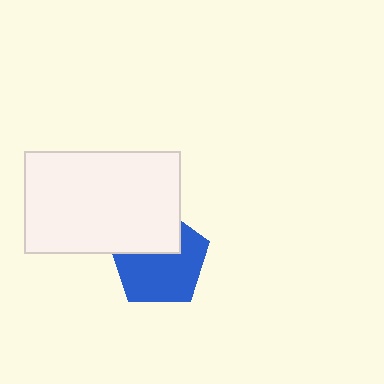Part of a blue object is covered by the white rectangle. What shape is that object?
It is a pentagon.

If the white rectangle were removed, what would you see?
You would see the complete blue pentagon.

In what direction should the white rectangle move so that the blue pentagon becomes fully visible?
The white rectangle should move up. That is the shortest direction to clear the overlap and leave the blue pentagon fully visible.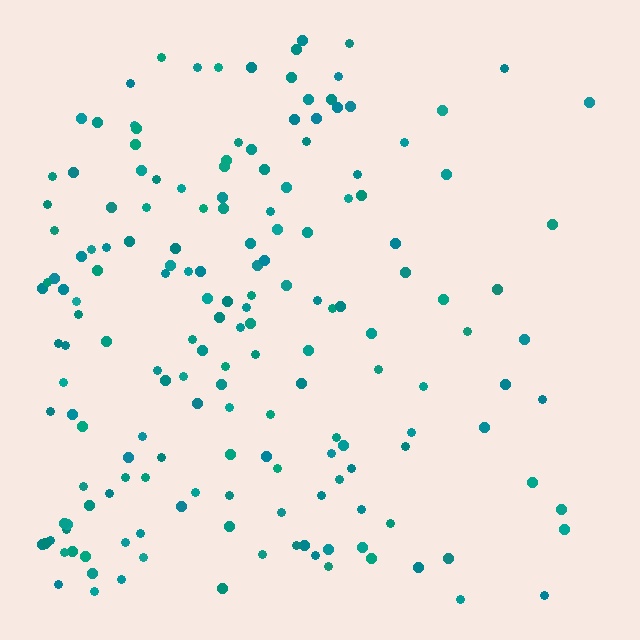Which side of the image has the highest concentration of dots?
The left.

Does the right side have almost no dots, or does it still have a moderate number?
Still a moderate number, just noticeably fewer than the left.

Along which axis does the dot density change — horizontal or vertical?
Horizontal.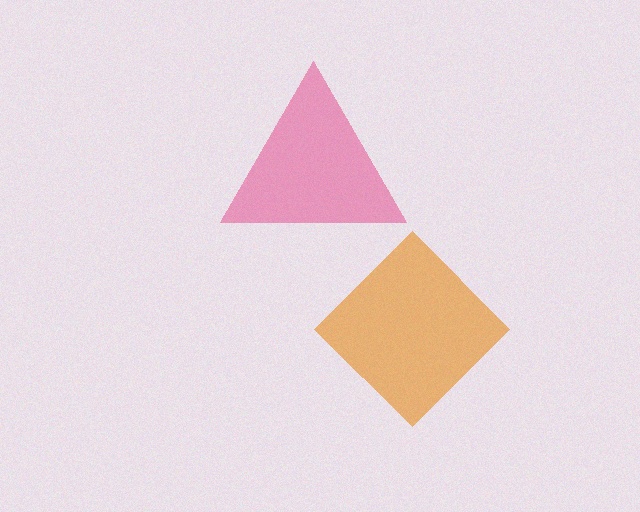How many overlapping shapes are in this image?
There are 2 overlapping shapes in the image.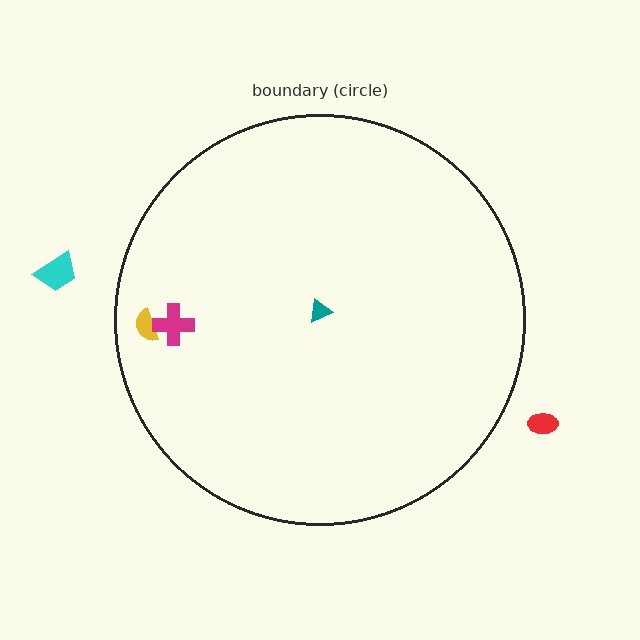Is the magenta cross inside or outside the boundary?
Inside.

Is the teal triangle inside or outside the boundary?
Inside.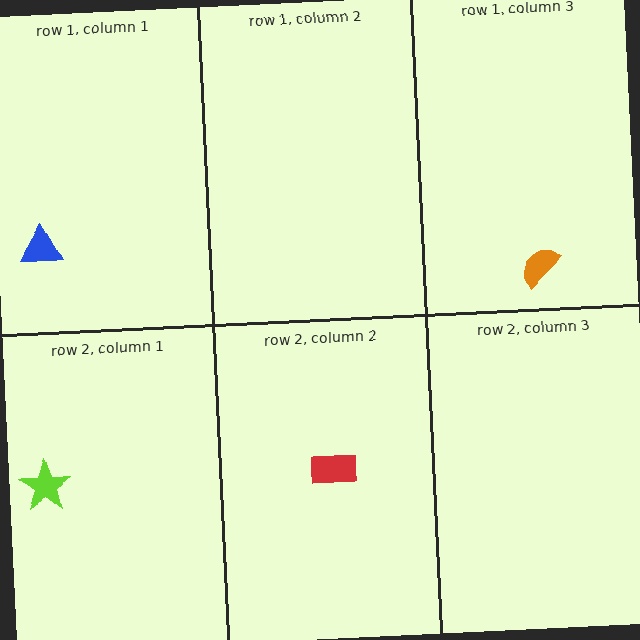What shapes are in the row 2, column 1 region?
The lime star.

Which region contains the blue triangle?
The row 1, column 1 region.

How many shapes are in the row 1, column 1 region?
1.